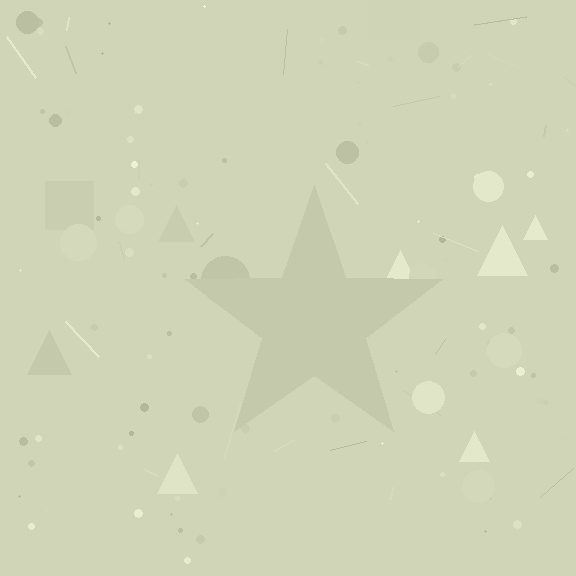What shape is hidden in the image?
A star is hidden in the image.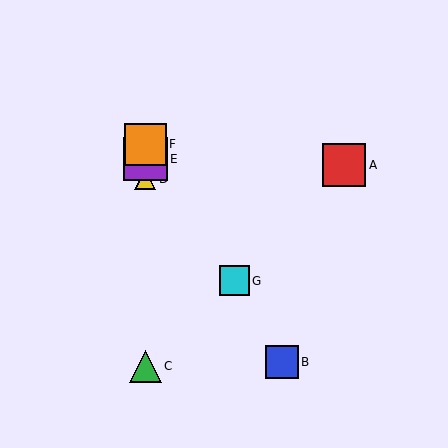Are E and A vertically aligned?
No, E is at x≈145 and A is at x≈344.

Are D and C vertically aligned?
Yes, both are at x≈145.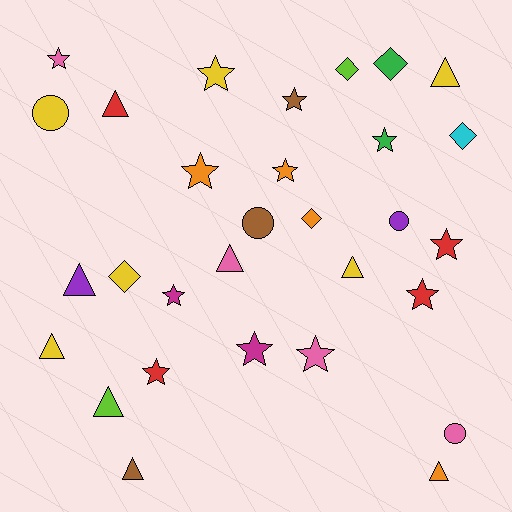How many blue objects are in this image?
There are no blue objects.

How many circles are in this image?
There are 4 circles.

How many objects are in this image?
There are 30 objects.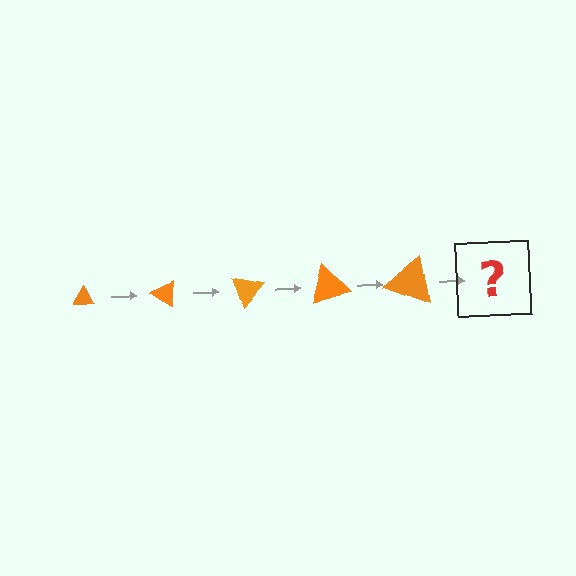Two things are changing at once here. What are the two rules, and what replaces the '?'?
The two rules are that the triangle grows larger each step and it rotates 35 degrees each step. The '?' should be a triangle, larger than the previous one and rotated 175 degrees from the start.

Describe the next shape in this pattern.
It should be a triangle, larger than the previous one and rotated 175 degrees from the start.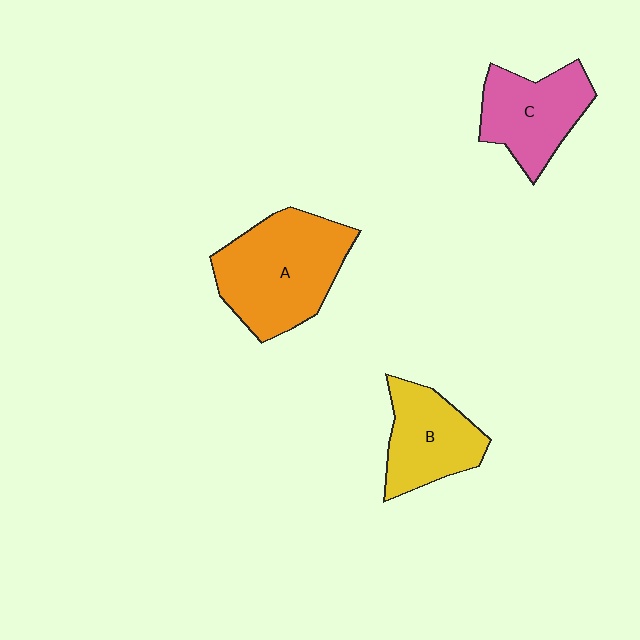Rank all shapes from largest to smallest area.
From largest to smallest: A (orange), C (pink), B (yellow).